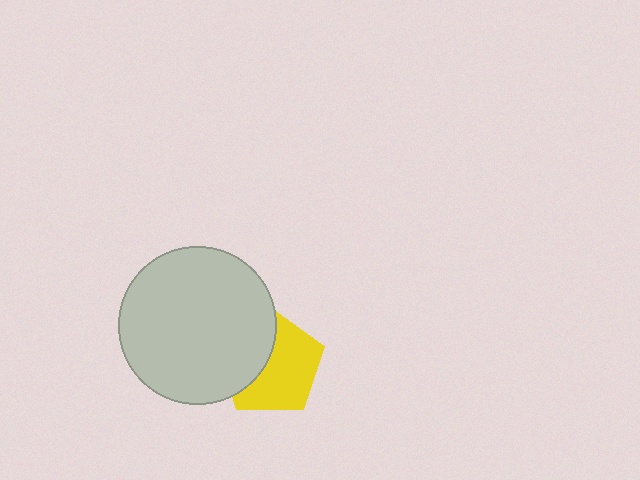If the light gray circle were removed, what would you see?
You would see the complete yellow pentagon.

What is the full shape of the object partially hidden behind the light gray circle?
The partially hidden object is a yellow pentagon.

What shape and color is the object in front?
The object in front is a light gray circle.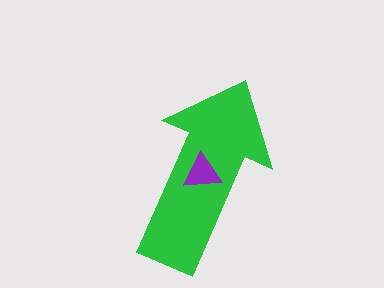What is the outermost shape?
The green arrow.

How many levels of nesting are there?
2.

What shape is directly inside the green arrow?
The purple triangle.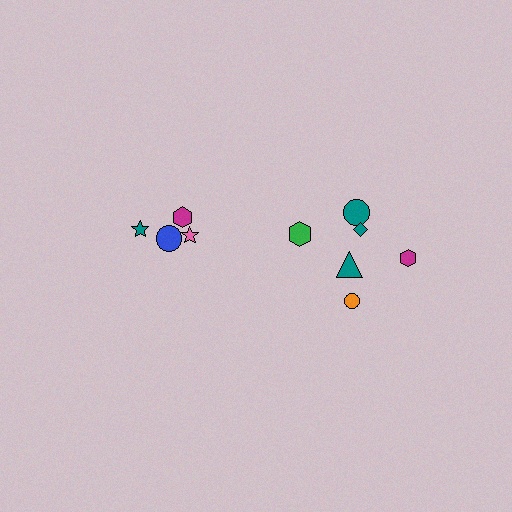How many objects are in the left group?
There are 4 objects.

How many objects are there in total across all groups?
There are 10 objects.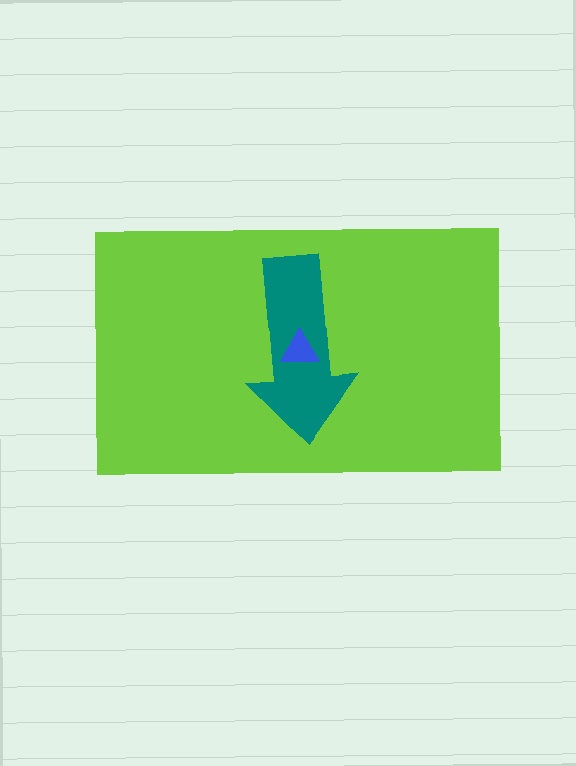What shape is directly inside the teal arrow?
The blue triangle.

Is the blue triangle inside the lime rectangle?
Yes.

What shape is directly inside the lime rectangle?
The teal arrow.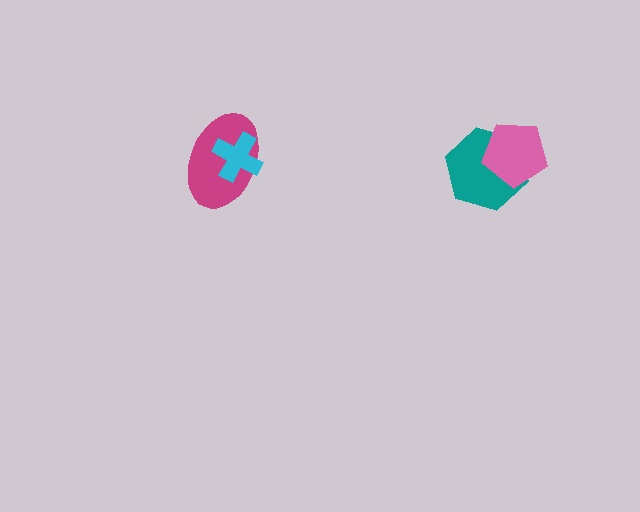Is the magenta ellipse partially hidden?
Yes, it is partially covered by another shape.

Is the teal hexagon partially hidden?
Yes, it is partially covered by another shape.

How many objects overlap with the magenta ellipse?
1 object overlaps with the magenta ellipse.